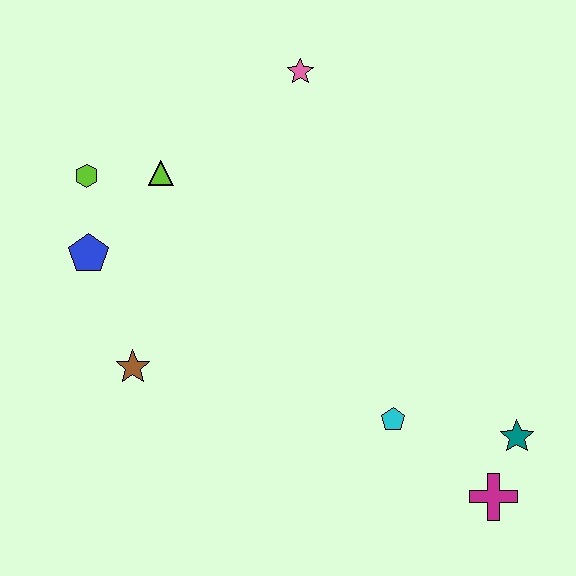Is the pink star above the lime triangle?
Yes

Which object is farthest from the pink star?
The magenta cross is farthest from the pink star.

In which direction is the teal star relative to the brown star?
The teal star is to the right of the brown star.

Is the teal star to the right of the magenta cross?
Yes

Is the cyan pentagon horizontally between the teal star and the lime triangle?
Yes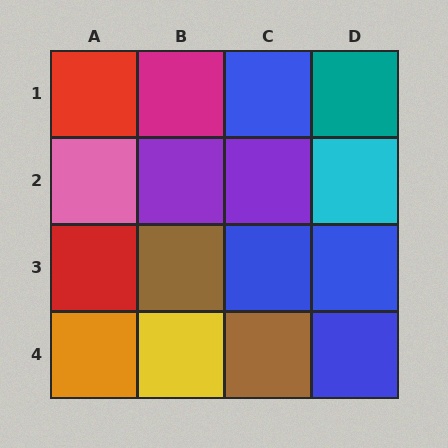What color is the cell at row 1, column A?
Red.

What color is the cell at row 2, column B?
Purple.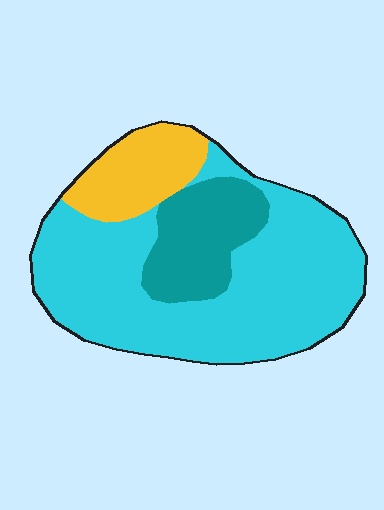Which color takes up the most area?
Cyan, at roughly 65%.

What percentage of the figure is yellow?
Yellow takes up about one sixth (1/6) of the figure.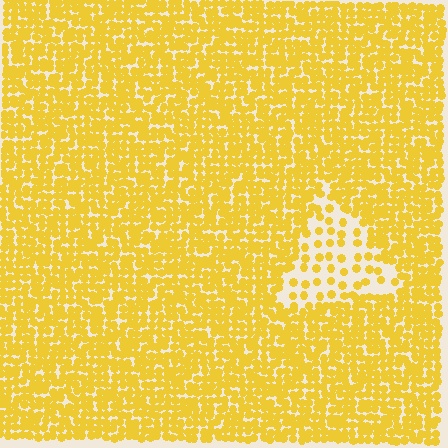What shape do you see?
I see a triangle.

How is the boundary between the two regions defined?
The boundary is defined by a change in element density (approximately 2.8x ratio). All elements are the same color, size, and shape.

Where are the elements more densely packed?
The elements are more densely packed outside the triangle boundary.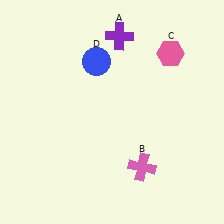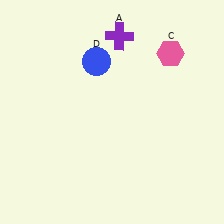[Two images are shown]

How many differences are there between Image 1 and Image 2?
There is 1 difference between the two images.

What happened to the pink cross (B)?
The pink cross (B) was removed in Image 2. It was in the bottom-right area of Image 1.